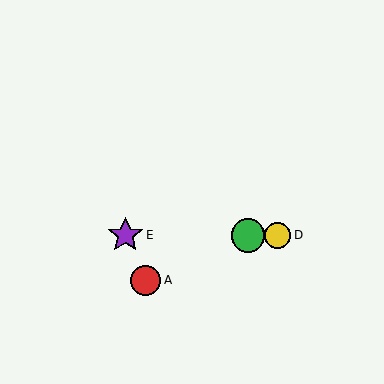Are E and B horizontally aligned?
Yes, both are at y≈235.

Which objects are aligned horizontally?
Objects B, C, D, E are aligned horizontally.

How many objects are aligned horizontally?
4 objects (B, C, D, E) are aligned horizontally.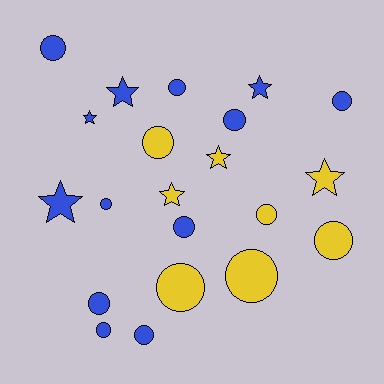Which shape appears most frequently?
Circle, with 14 objects.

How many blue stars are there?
There are 4 blue stars.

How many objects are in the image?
There are 21 objects.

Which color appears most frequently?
Blue, with 13 objects.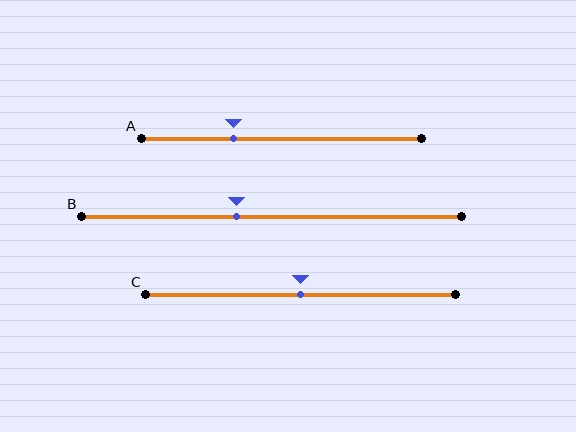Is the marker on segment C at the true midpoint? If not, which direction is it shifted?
Yes, the marker on segment C is at the true midpoint.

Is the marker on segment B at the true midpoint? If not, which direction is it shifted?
No, the marker on segment B is shifted to the left by about 9% of the segment length.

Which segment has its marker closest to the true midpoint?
Segment C has its marker closest to the true midpoint.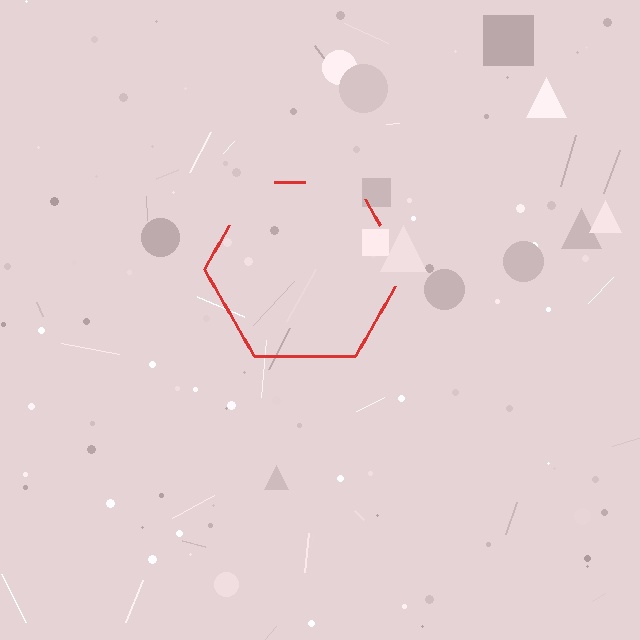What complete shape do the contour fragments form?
The contour fragments form a hexagon.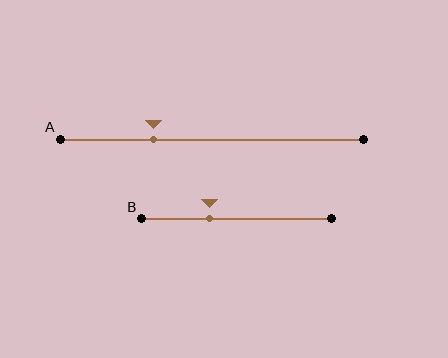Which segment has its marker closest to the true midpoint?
Segment B has its marker closest to the true midpoint.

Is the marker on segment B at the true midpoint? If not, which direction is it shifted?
No, the marker on segment B is shifted to the left by about 14% of the segment length.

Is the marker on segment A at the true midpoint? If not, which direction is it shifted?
No, the marker on segment A is shifted to the left by about 19% of the segment length.